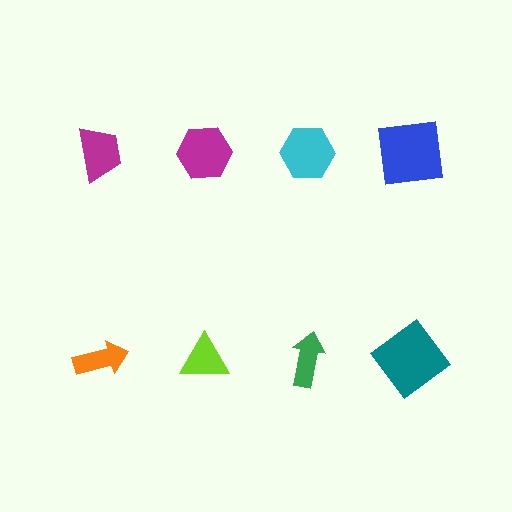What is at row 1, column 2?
A magenta hexagon.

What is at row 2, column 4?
A teal diamond.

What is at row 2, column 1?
An orange arrow.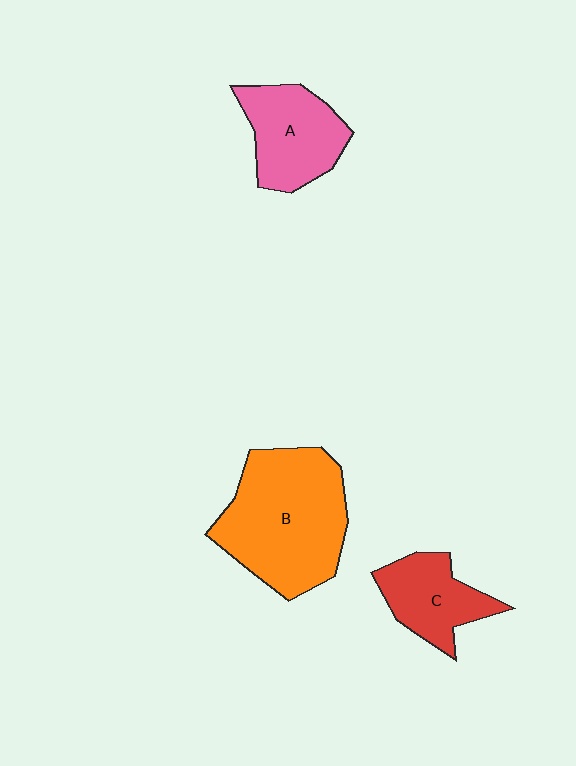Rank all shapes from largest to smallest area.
From largest to smallest: B (orange), A (pink), C (red).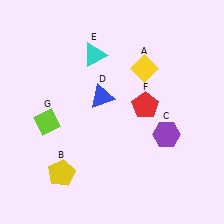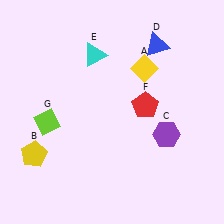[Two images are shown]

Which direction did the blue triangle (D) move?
The blue triangle (D) moved right.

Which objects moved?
The objects that moved are: the yellow pentagon (B), the blue triangle (D).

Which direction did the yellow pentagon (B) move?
The yellow pentagon (B) moved left.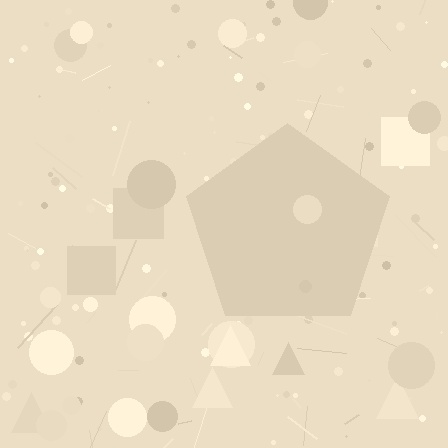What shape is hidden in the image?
A pentagon is hidden in the image.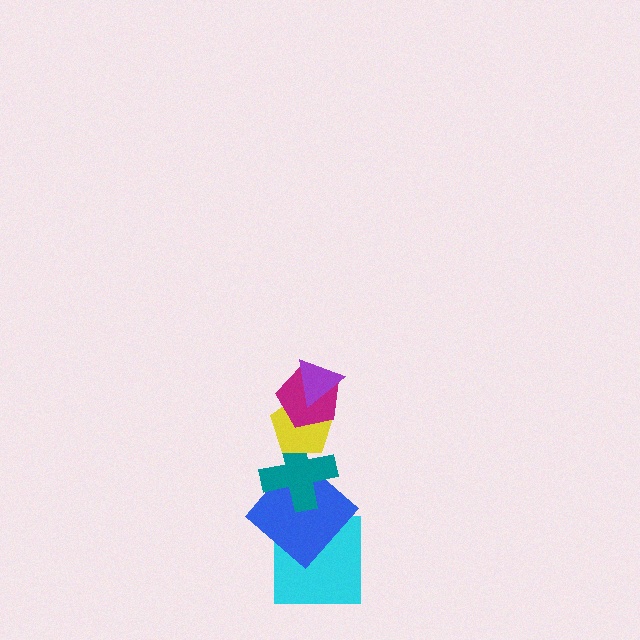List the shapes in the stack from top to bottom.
From top to bottom: the purple triangle, the magenta pentagon, the yellow pentagon, the teal cross, the blue diamond, the cyan square.